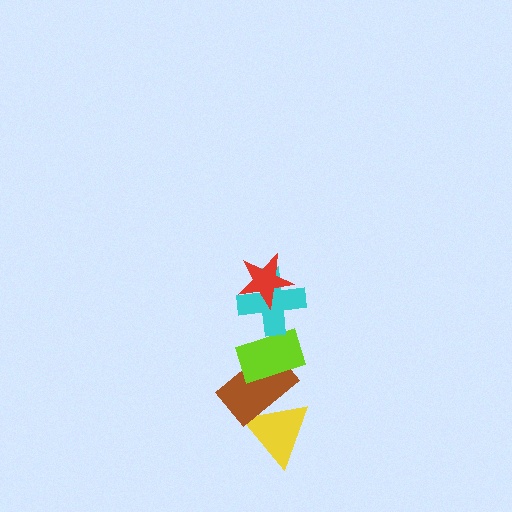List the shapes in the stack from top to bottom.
From top to bottom: the red star, the cyan cross, the lime rectangle, the brown rectangle, the yellow triangle.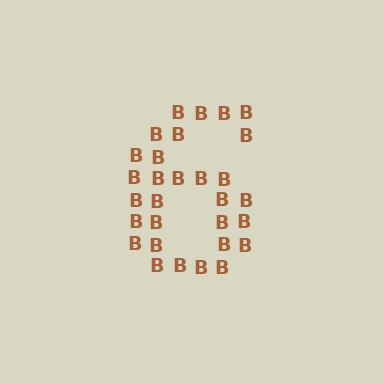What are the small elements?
The small elements are letter B's.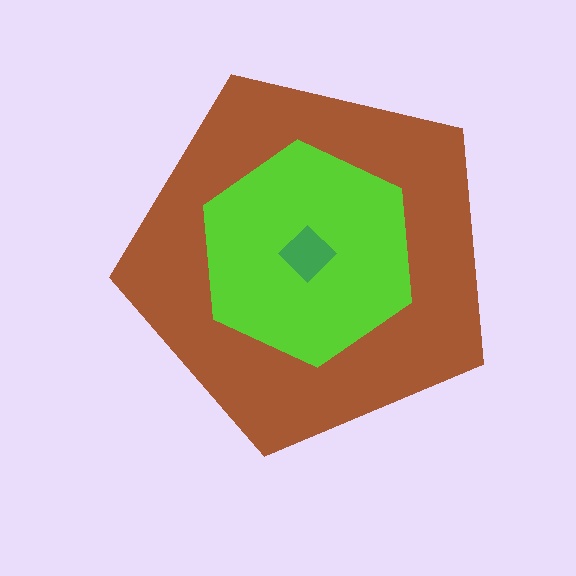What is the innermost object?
The green diamond.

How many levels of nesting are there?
3.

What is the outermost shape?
The brown pentagon.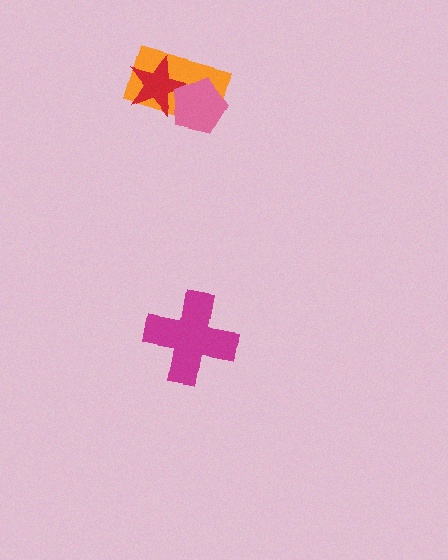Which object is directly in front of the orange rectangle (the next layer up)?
The red star is directly in front of the orange rectangle.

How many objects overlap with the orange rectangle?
2 objects overlap with the orange rectangle.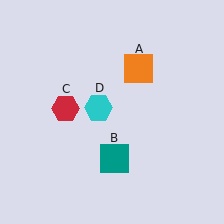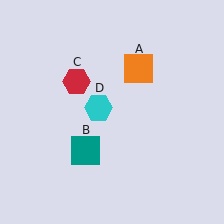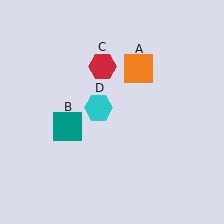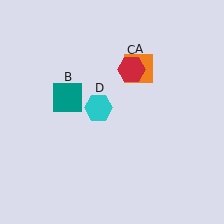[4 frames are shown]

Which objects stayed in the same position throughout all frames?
Orange square (object A) and cyan hexagon (object D) remained stationary.